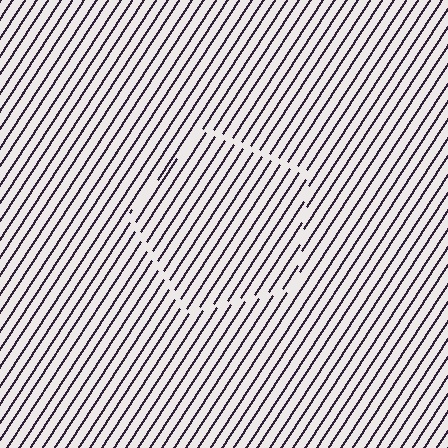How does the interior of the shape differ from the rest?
The interior of the shape contains the same grating, shifted by half a period — the contour is defined by the phase discontinuity where line-ends from the inner and outer gratings abut.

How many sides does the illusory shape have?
5 sides — the line-ends trace a pentagon.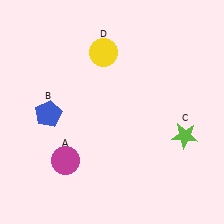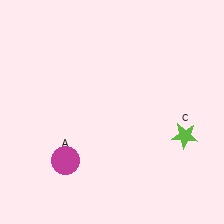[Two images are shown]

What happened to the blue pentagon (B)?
The blue pentagon (B) was removed in Image 2. It was in the bottom-left area of Image 1.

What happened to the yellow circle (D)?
The yellow circle (D) was removed in Image 2. It was in the top-left area of Image 1.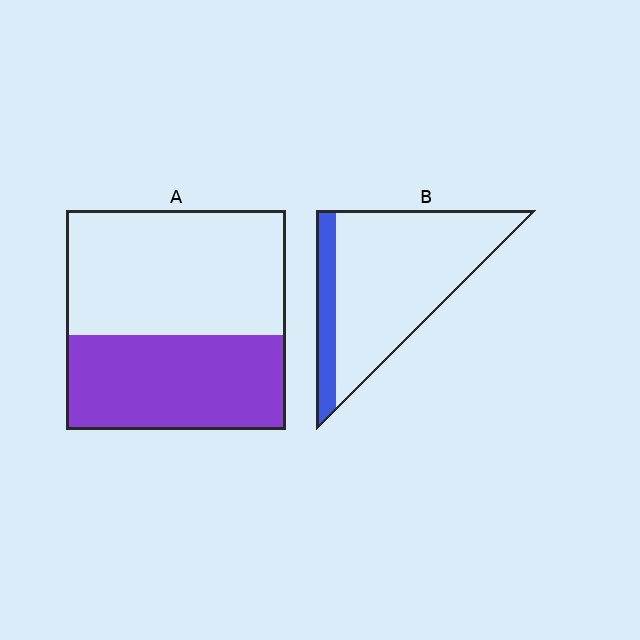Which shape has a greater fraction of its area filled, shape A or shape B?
Shape A.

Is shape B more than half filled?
No.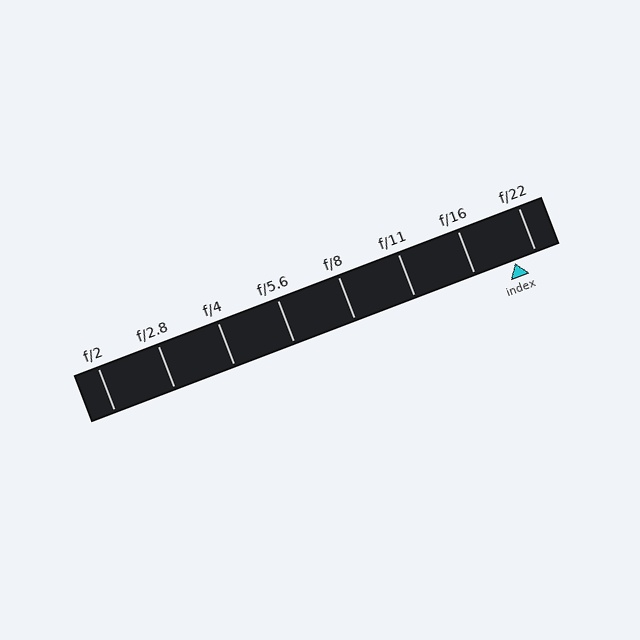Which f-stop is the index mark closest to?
The index mark is closest to f/22.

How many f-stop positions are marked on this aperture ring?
There are 8 f-stop positions marked.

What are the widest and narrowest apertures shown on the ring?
The widest aperture shown is f/2 and the narrowest is f/22.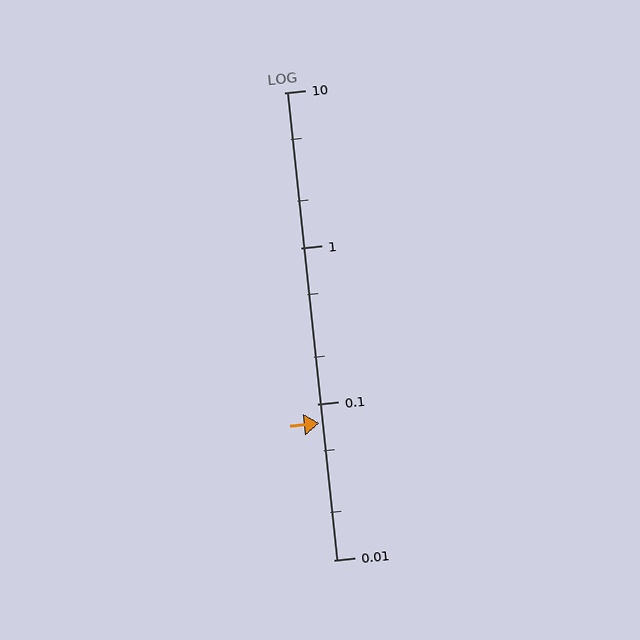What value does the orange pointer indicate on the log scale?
The pointer indicates approximately 0.076.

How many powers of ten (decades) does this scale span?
The scale spans 3 decades, from 0.01 to 10.